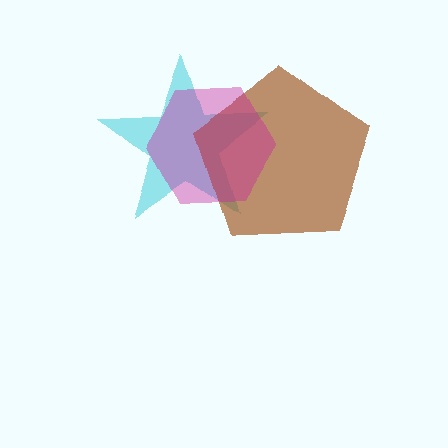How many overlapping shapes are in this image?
There are 3 overlapping shapes in the image.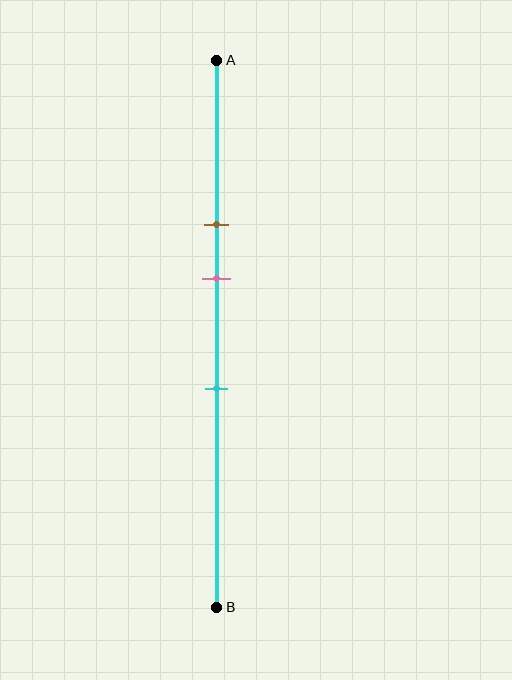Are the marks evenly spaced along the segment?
Yes, the marks are approximately evenly spaced.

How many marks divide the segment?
There are 3 marks dividing the segment.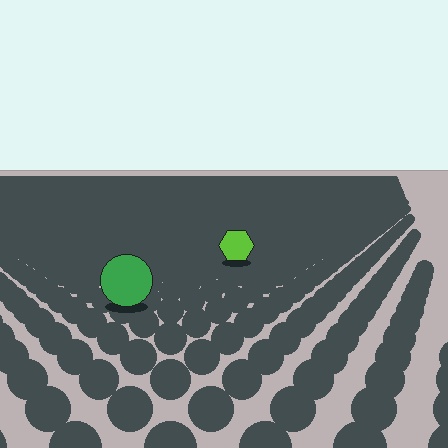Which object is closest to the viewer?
The green circle is closest. The texture marks near it are larger and more spread out.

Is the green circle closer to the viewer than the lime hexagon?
Yes. The green circle is closer — you can tell from the texture gradient: the ground texture is coarser near it.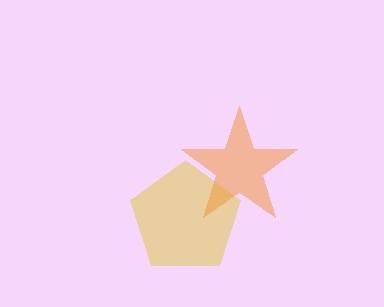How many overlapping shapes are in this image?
There are 2 overlapping shapes in the image.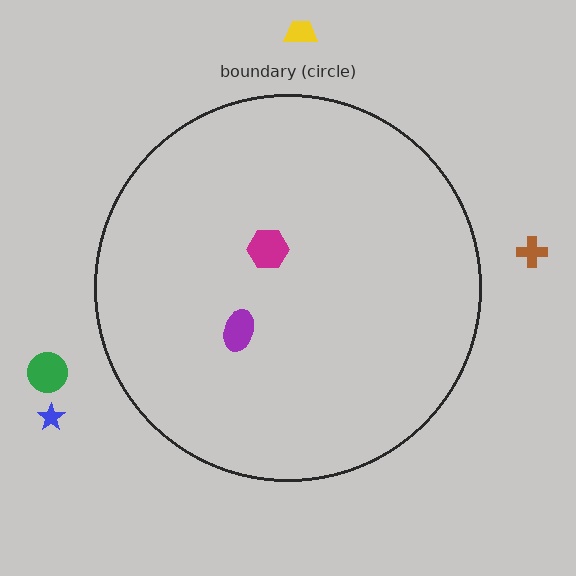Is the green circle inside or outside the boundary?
Outside.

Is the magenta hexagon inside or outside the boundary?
Inside.